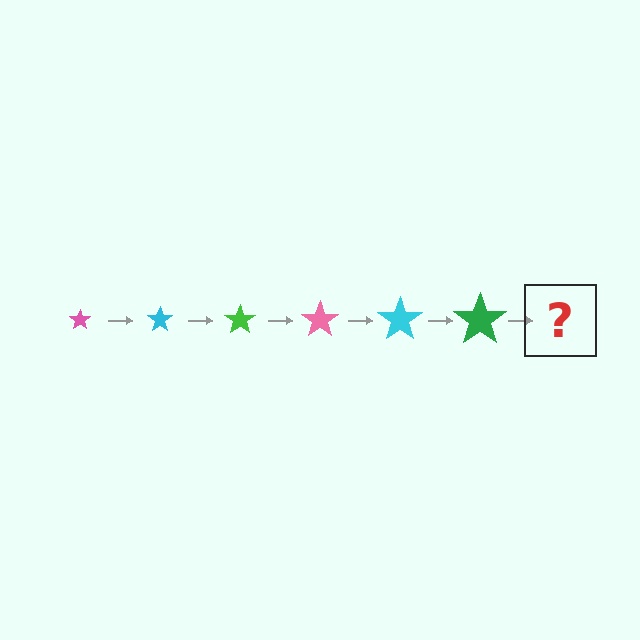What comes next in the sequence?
The next element should be a pink star, larger than the previous one.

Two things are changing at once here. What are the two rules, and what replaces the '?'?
The two rules are that the star grows larger each step and the color cycles through pink, cyan, and green. The '?' should be a pink star, larger than the previous one.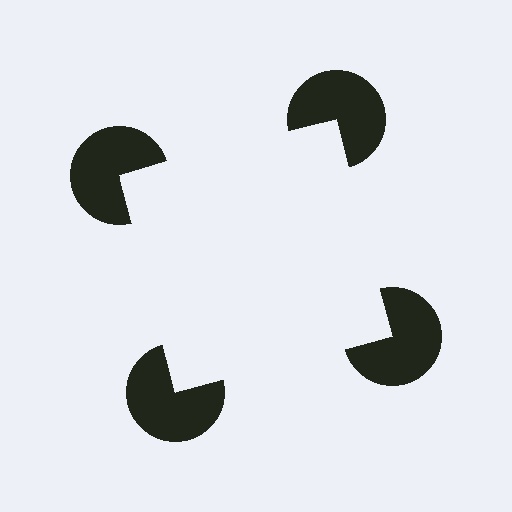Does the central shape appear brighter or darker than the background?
It typically appears slightly brighter than the background, even though no actual brightness change is drawn.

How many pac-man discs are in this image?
There are 4 — one at each vertex of the illusory square.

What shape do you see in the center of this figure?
An illusory square — its edges are inferred from the aligned wedge cuts in the pac-man discs, not physically drawn.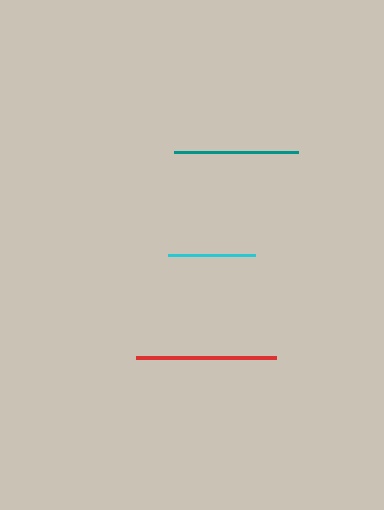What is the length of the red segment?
The red segment is approximately 140 pixels long.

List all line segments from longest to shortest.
From longest to shortest: red, teal, cyan.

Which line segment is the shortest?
The cyan line is the shortest at approximately 87 pixels.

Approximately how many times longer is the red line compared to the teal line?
The red line is approximately 1.1 times the length of the teal line.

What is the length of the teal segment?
The teal segment is approximately 124 pixels long.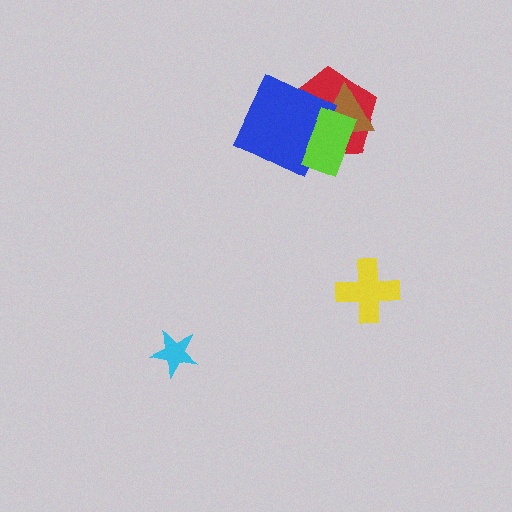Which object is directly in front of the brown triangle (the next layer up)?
The blue square is directly in front of the brown triangle.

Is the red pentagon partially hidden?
Yes, it is partially covered by another shape.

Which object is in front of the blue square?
The lime rectangle is in front of the blue square.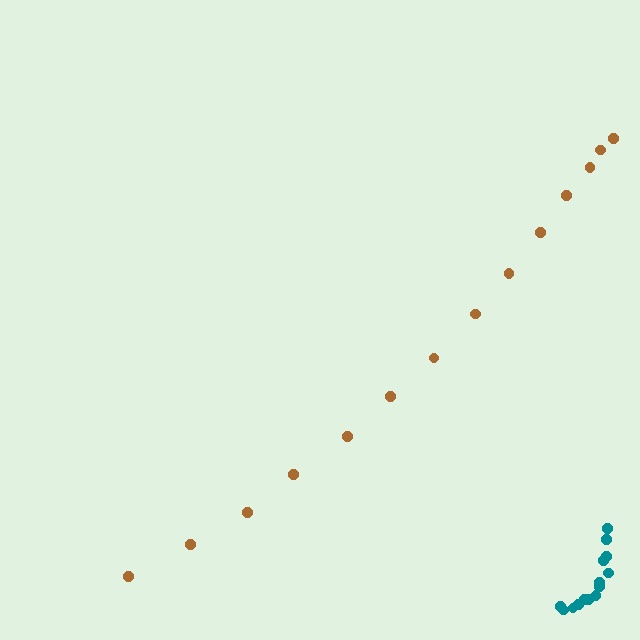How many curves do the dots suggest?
There are 2 distinct paths.